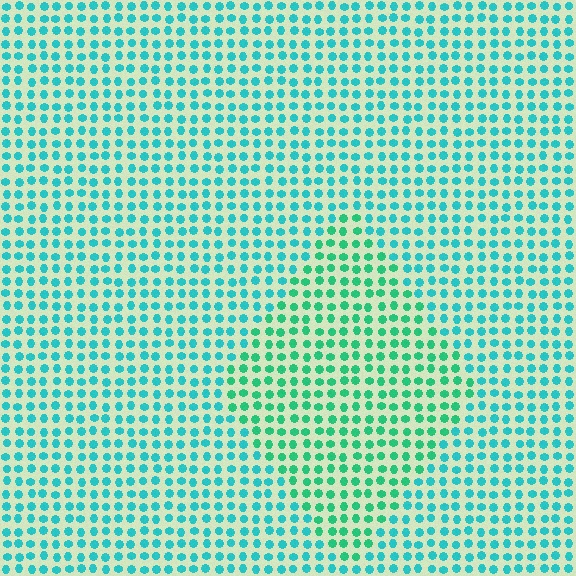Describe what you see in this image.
The image is filled with small cyan elements in a uniform arrangement. A diamond-shaped region is visible where the elements are tinted to a slightly different hue, forming a subtle color boundary.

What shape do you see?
I see a diamond.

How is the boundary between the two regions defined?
The boundary is defined purely by a slight shift in hue (about 29 degrees). Spacing, size, and orientation are identical on both sides.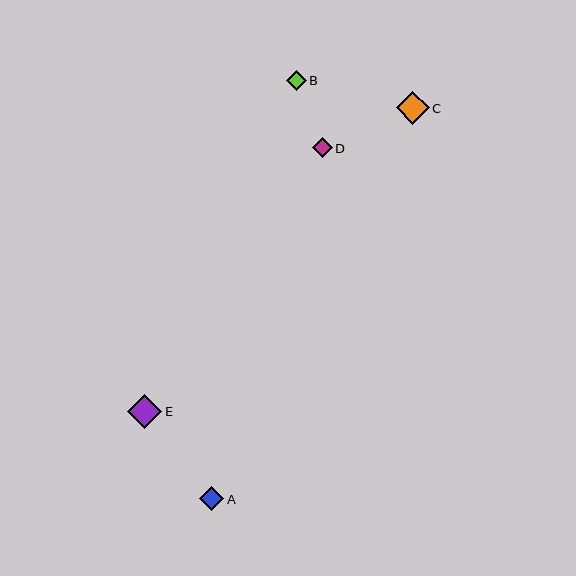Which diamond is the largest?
Diamond E is the largest with a size of approximately 34 pixels.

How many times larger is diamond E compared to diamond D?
Diamond E is approximately 1.8 times the size of diamond D.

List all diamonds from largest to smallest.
From largest to smallest: E, C, A, B, D.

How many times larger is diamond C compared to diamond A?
Diamond C is approximately 1.3 times the size of diamond A.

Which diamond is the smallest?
Diamond D is the smallest with a size of approximately 20 pixels.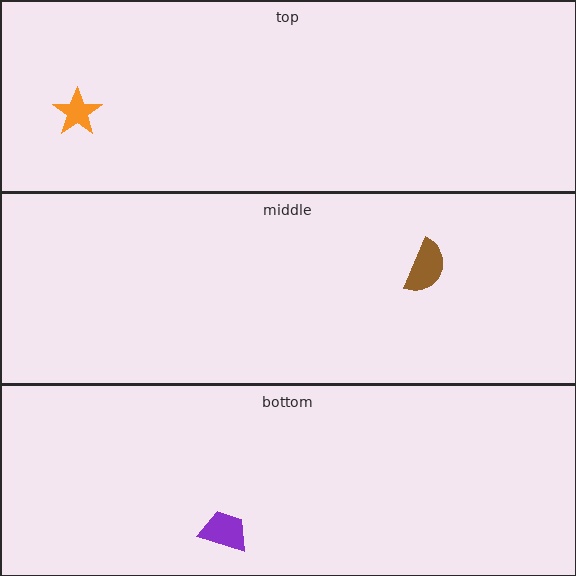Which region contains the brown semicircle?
The middle region.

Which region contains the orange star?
The top region.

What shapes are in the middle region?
The brown semicircle.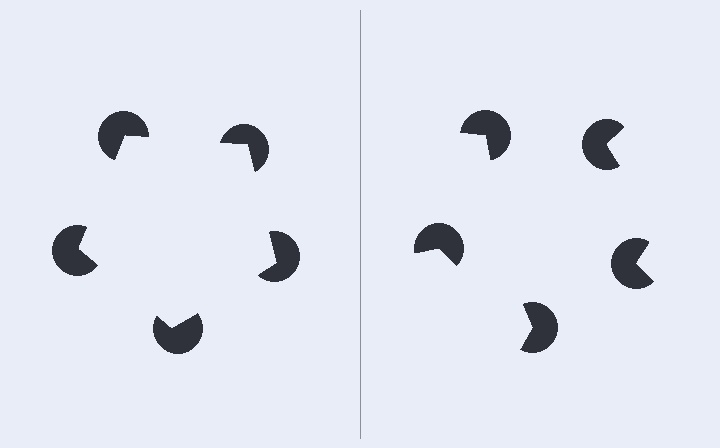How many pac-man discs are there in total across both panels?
10 — 5 on each side.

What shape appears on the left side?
An illusory pentagon.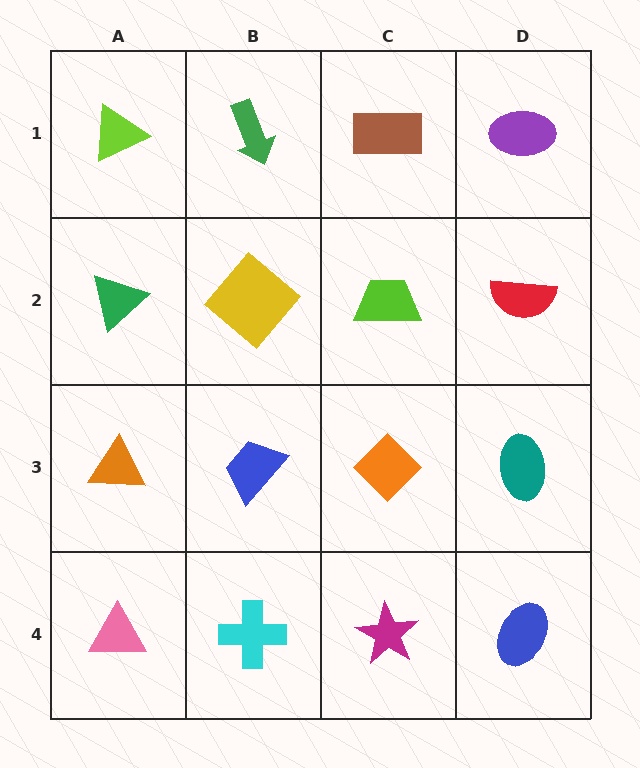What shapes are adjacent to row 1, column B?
A yellow diamond (row 2, column B), a lime triangle (row 1, column A), a brown rectangle (row 1, column C).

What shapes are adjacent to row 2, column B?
A green arrow (row 1, column B), a blue trapezoid (row 3, column B), a green triangle (row 2, column A), a lime trapezoid (row 2, column C).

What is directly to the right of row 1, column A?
A green arrow.